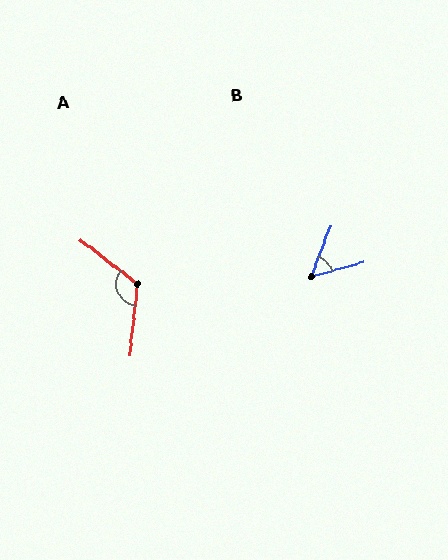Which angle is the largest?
A, at approximately 122 degrees.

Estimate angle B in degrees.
Approximately 53 degrees.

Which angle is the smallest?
B, at approximately 53 degrees.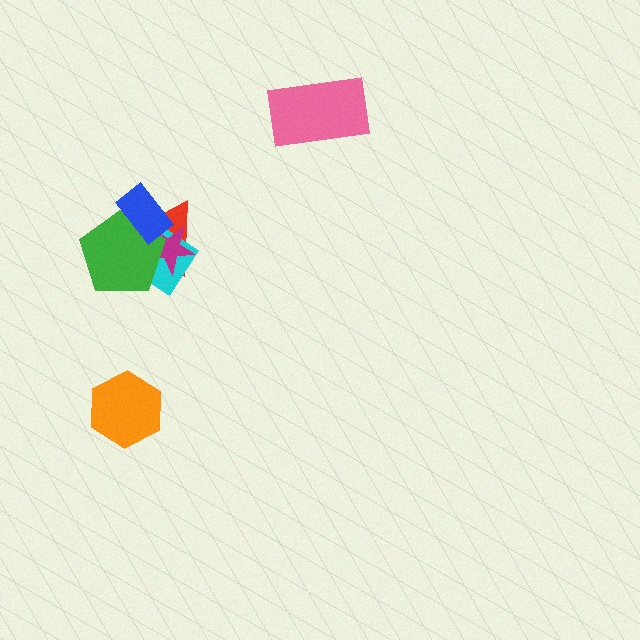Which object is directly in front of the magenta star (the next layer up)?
The green pentagon is directly in front of the magenta star.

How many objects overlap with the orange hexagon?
0 objects overlap with the orange hexagon.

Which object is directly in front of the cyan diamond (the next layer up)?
The magenta star is directly in front of the cyan diamond.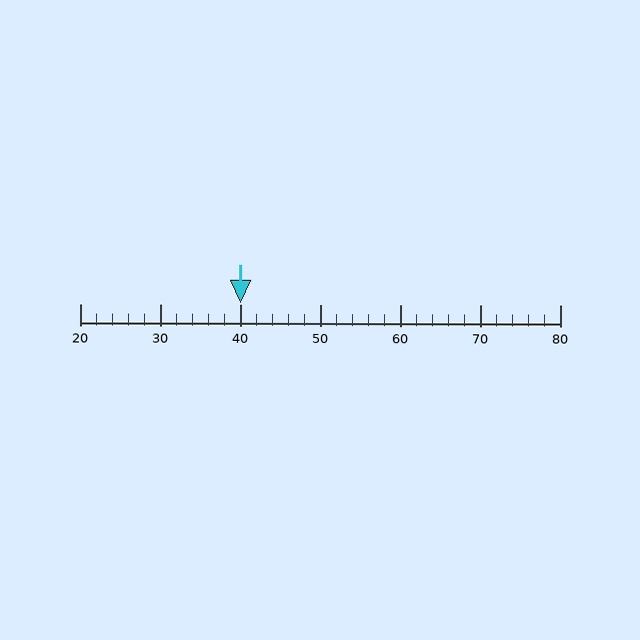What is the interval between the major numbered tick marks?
The major tick marks are spaced 10 units apart.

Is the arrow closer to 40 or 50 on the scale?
The arrow is closer to 40.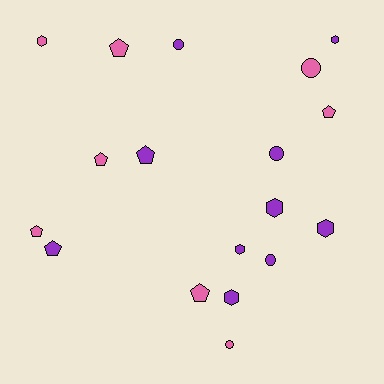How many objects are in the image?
There are 18 objects.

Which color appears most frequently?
Purple, with 10 objects.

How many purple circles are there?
There are 3 purple circles.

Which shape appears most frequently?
Pentagon, with 7 objects.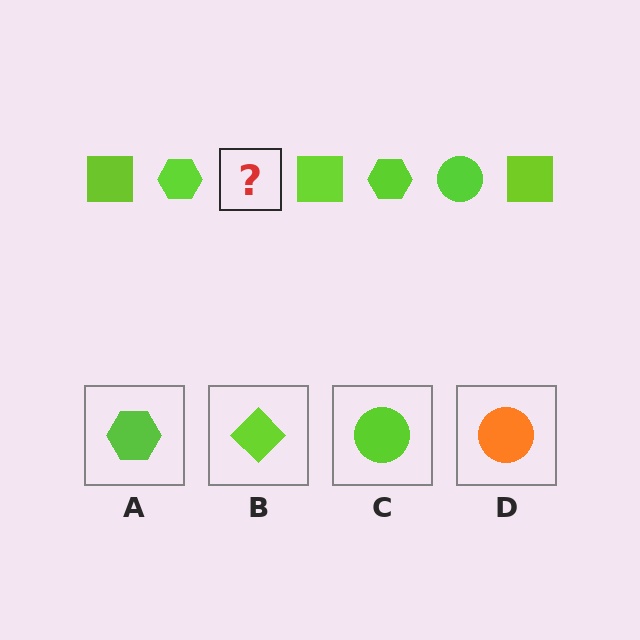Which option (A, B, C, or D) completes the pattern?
C.